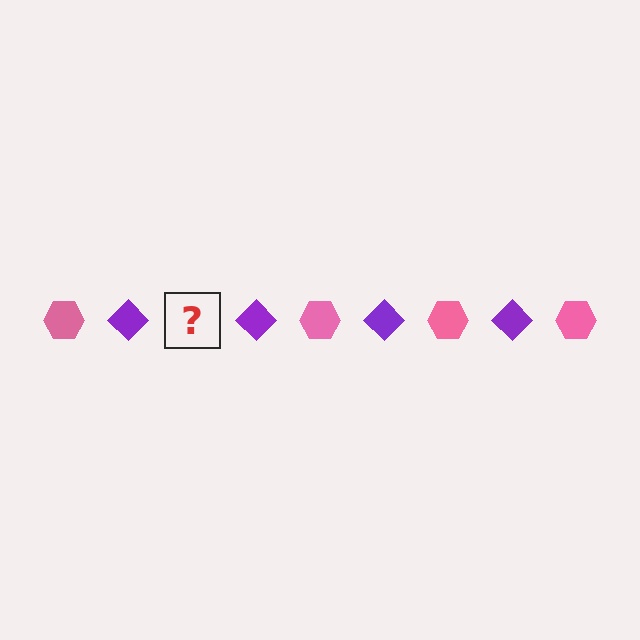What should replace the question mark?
The question mark should be replaced with a pink hexagon.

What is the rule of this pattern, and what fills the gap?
The rule is that the pattern alternates between pink hexagon and purple diamond. The gap should be filled with a pink hexagon.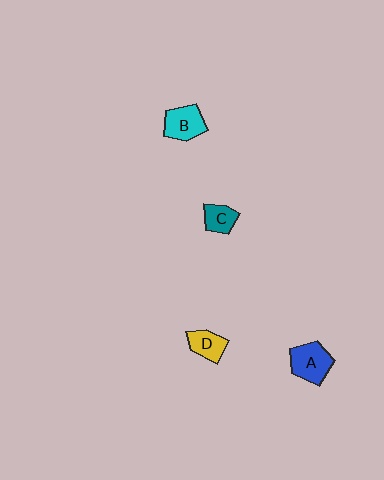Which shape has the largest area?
Shape A (blue).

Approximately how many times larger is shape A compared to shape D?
Approximately 1.4 times.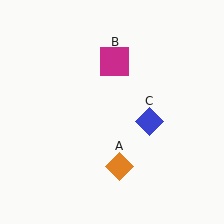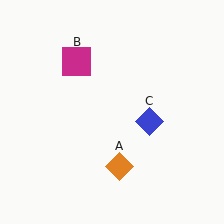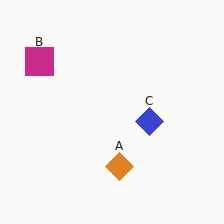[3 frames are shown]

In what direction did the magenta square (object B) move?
The magenta square (object B) moved left.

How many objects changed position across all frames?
1 object changed position: magenta square (object B).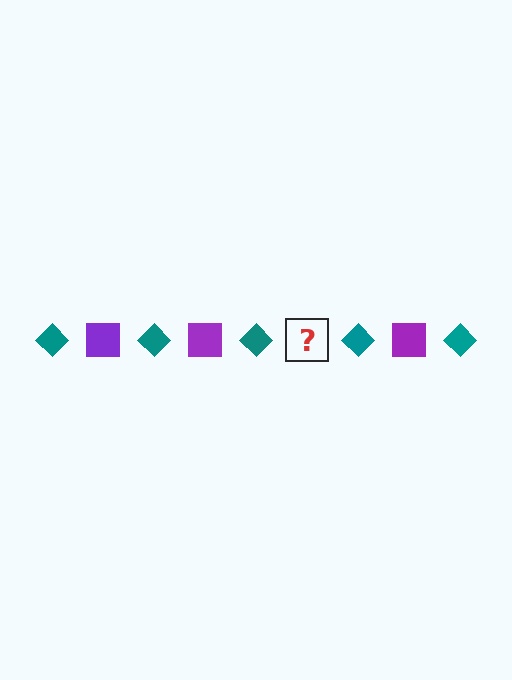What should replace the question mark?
The question mark should be replaced with a purple square.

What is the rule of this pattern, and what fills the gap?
The rule is that the pattern alternates between teal diamond and purple square. The gap should be filled with a purple square.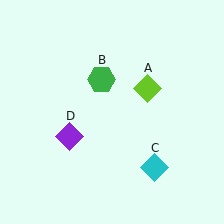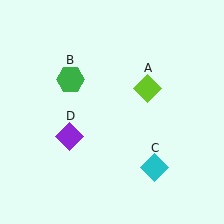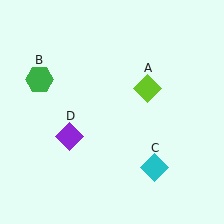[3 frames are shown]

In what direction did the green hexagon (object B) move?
The green hexagon (object B) moved left.